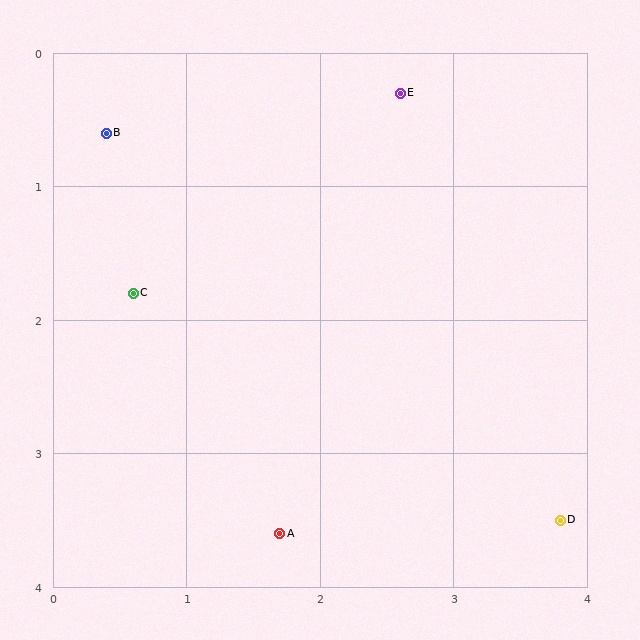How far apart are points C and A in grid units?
Points C and A are about 2.1 grid units apart.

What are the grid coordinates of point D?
Point D is at approximately (3.8, 3.5).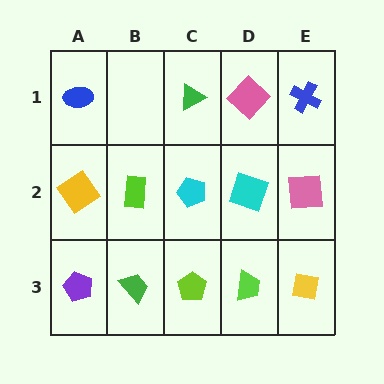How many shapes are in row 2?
5 shapes.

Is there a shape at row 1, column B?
No, that cell is empty.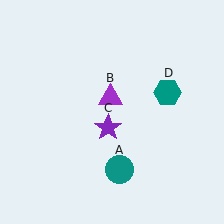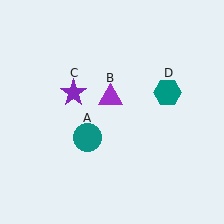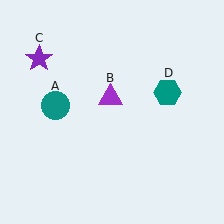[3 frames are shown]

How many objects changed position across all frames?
2 objects changed position: teal circle (object A), purple star (object C).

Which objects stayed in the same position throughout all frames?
Purple triangle (object B) and teal hexagon (object D) remained stationary.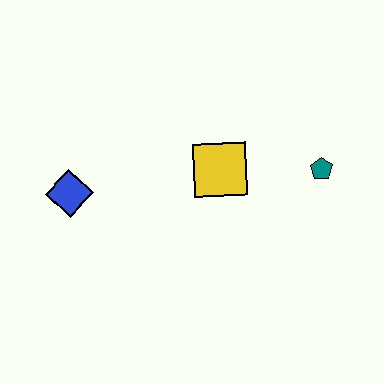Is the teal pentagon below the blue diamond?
No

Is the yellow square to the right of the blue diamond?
Yes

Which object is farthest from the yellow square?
The blue diamond is farthest from the yellow square.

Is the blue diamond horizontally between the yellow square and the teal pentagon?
No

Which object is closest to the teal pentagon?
The yellow square is closest to the teal pentagon.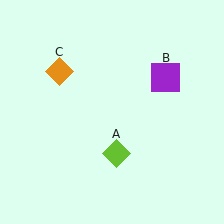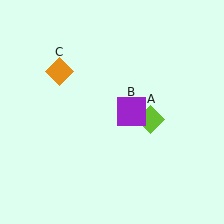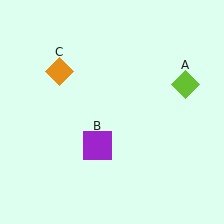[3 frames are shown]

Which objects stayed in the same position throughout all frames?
Orange diamond (object C) remained stationary.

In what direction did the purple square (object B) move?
The purple square (object B) moved down and to the left.